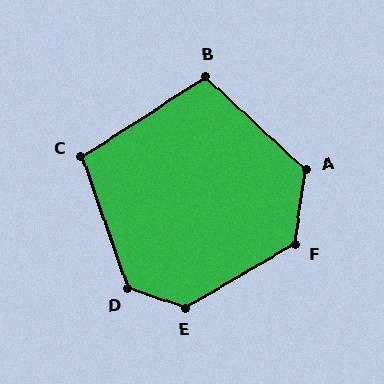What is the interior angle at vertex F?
Approximately 128 degrees (obtuse).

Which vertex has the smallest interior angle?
C, at approximately 104 degrees.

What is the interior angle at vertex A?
Approximately 125 degrees (obtuse).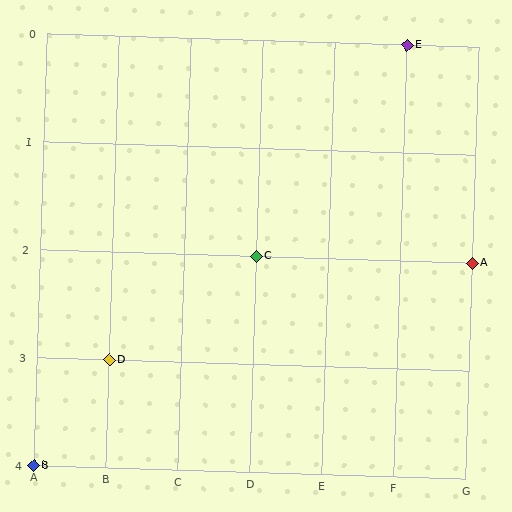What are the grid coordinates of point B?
Point B is at grid coordinates (A, 4).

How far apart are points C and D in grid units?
Points C and D are 2 columns and 1 row apart (about 2.2 grid units diagonally).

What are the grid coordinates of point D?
Point D is at grid coordinates (B, 3).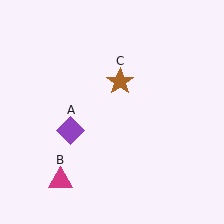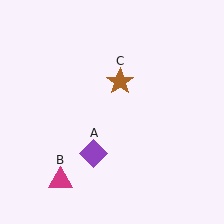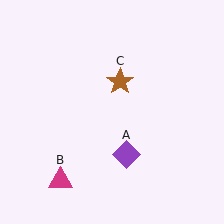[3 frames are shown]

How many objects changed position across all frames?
1 object changed position: purple diamond (object A).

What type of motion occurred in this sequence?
The purple diamond (object A) rotated counterclockwise around the center of the scene.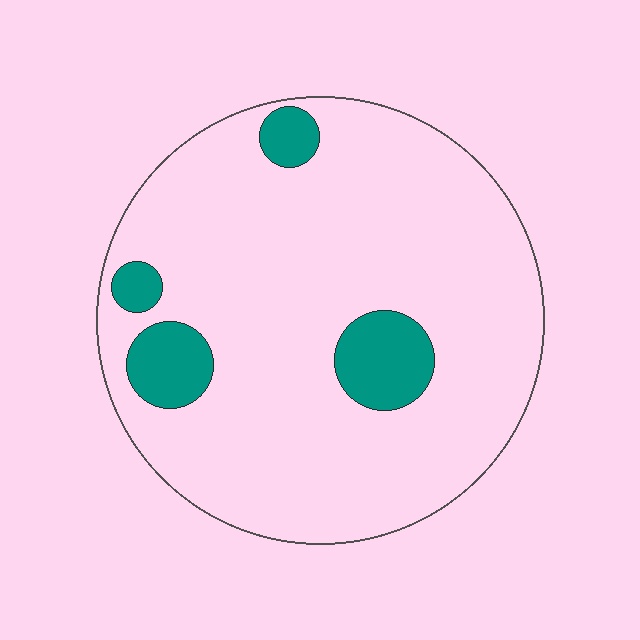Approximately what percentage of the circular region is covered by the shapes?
Approximately 10%.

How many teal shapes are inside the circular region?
4.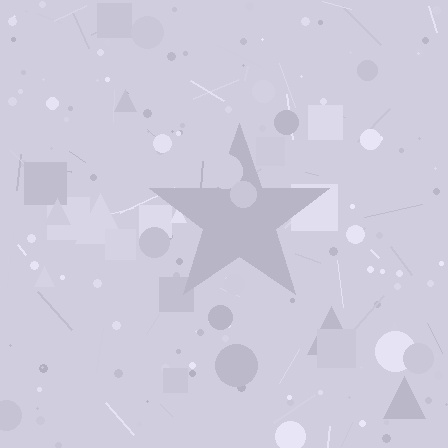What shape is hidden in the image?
A star is hidden in the image.